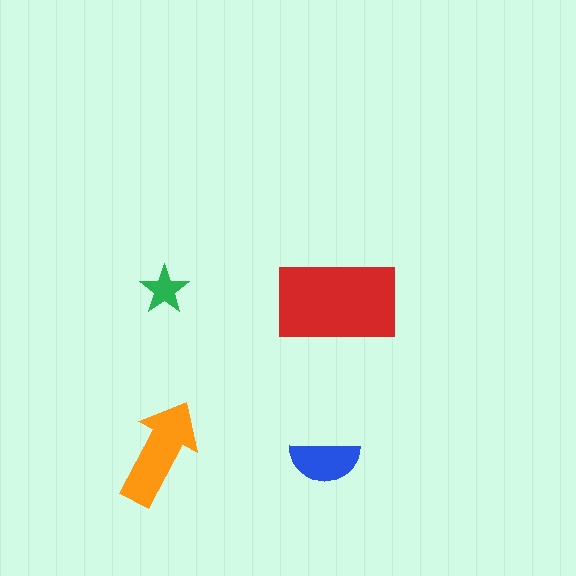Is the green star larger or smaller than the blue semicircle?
Smaller.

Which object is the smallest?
The green star.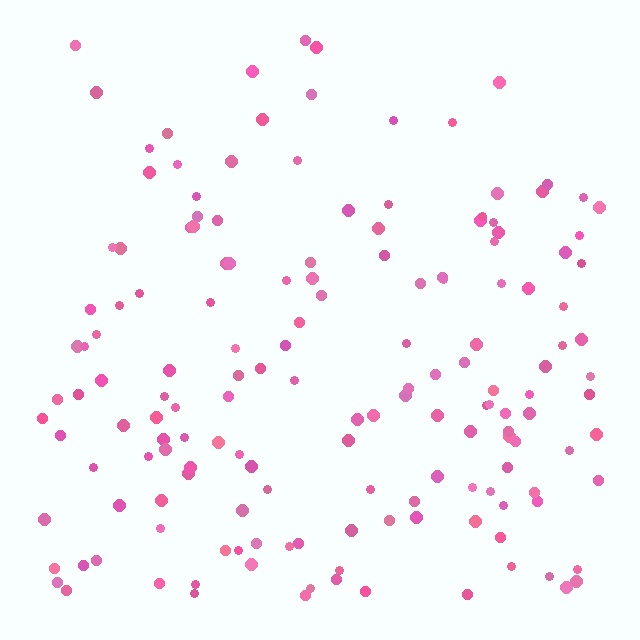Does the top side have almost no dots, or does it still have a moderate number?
Still a moderate number, just noticeably fewer than the bottom.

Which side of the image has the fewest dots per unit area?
The top.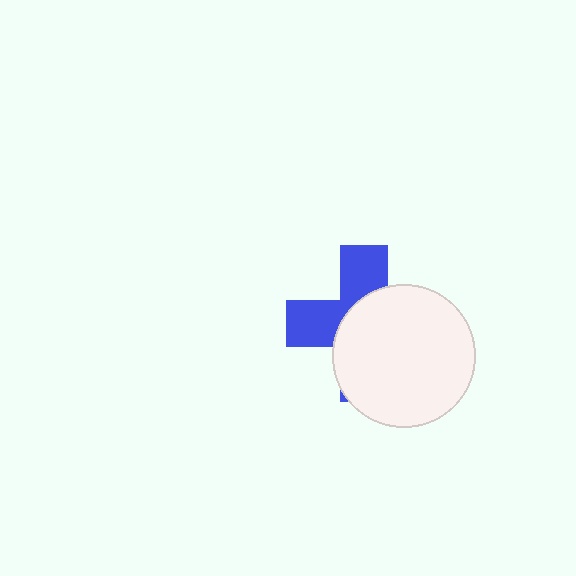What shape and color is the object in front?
The object in front is a white circle.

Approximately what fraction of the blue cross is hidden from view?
Roughly 60% of the blue cross is hidden behind the white circle.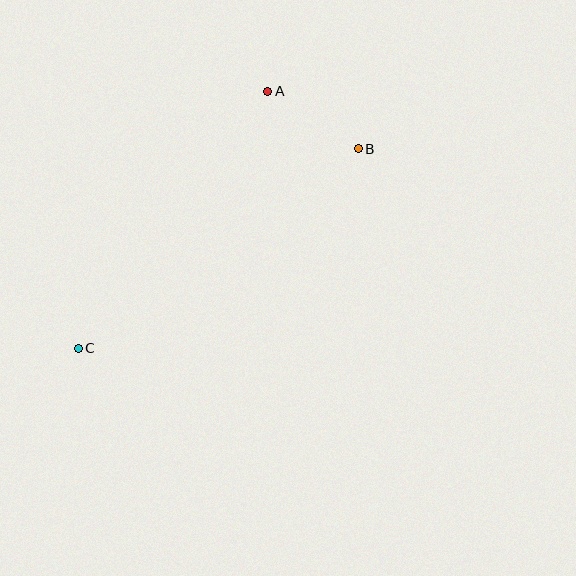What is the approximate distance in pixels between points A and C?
The distance between A and C is approximately 319 pixels.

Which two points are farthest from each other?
Points B and C are farthest from each other.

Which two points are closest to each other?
Points A and B are closest to each other.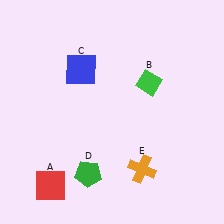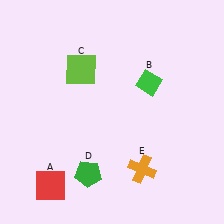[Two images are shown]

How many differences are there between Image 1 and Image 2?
There is 1 difference between the two images.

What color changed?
The square (C) changed from blue in Image 1 to lime in Image 2.